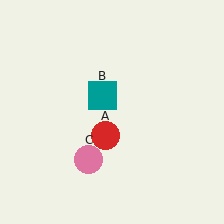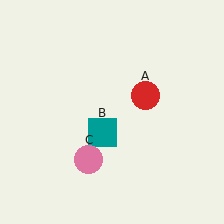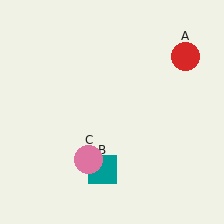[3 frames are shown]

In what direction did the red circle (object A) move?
The red circle (object A) moved up and to the right.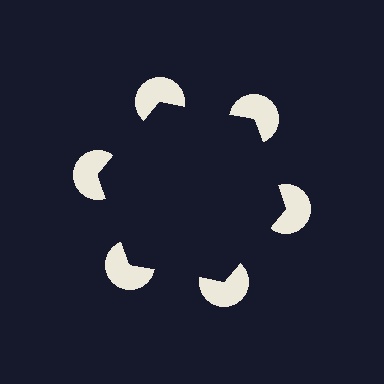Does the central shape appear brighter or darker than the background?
It typically appears slightly darker than the background, even though no actual brightness change is drawn.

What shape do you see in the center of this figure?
An illusory hexagon — its edges are inferred from the aligned wedge cuts in the pac-man discs, not physically drawn.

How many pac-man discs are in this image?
There are 6 — one at each vertex of the illusory hexagon.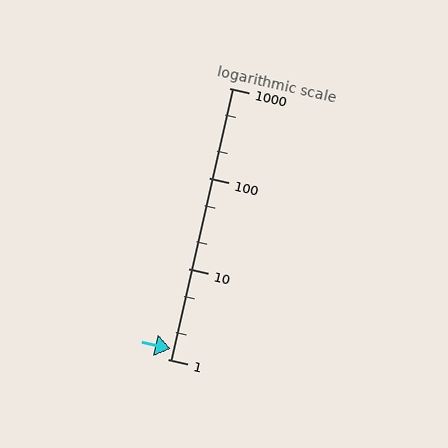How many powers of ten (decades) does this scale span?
The scale spans 3 decades, from 1 to 1000.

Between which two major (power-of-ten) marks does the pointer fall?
The pointer is between 1 and 10.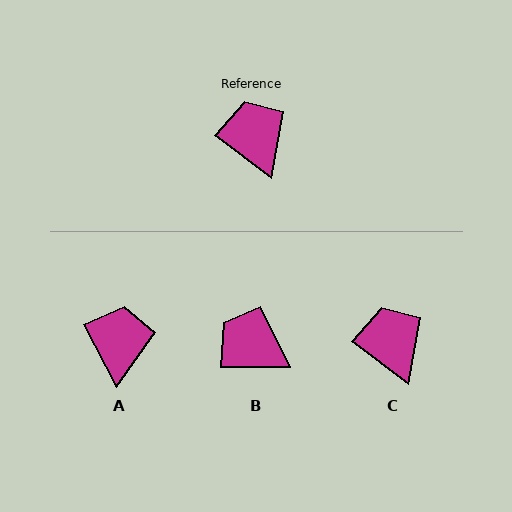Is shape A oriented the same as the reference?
No, it is off by about 25 degrees.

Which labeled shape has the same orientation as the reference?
C.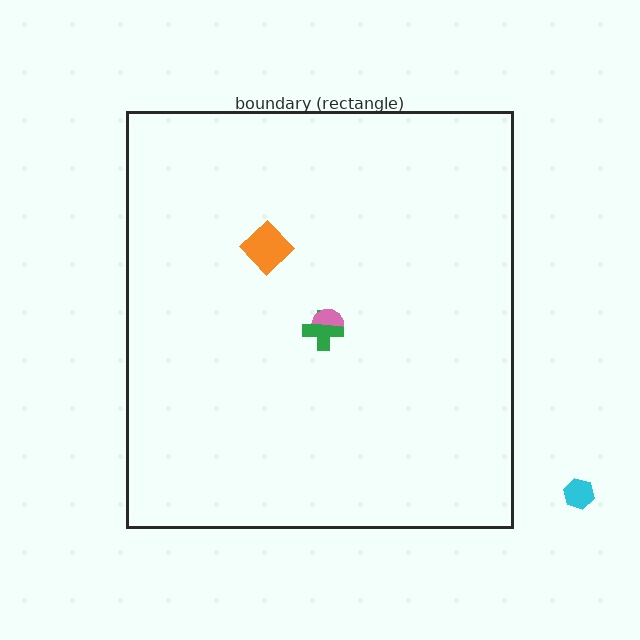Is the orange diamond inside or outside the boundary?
Inside.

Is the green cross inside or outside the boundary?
Inside.